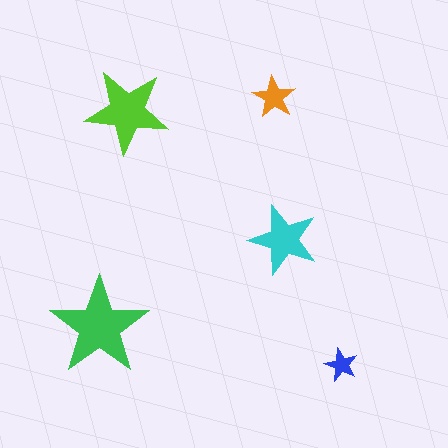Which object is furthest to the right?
The blue star is rightmost.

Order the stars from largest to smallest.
the green one, the lime one, the cyan one, the orange one, the blue one.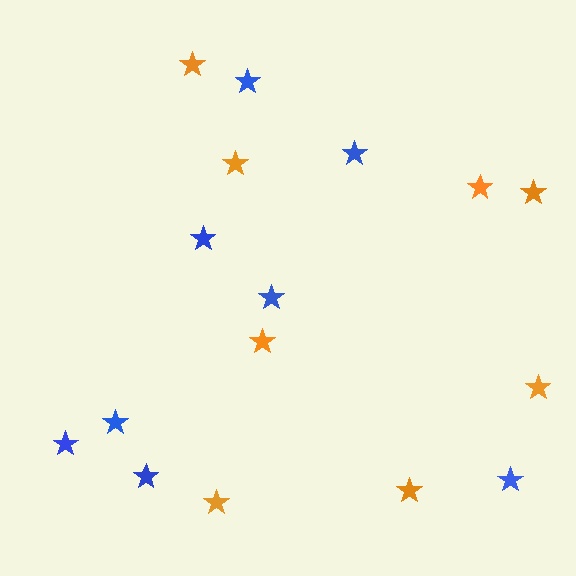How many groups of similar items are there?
There are 2 groups: one group of blue stars (8) and one group of orange stars (8).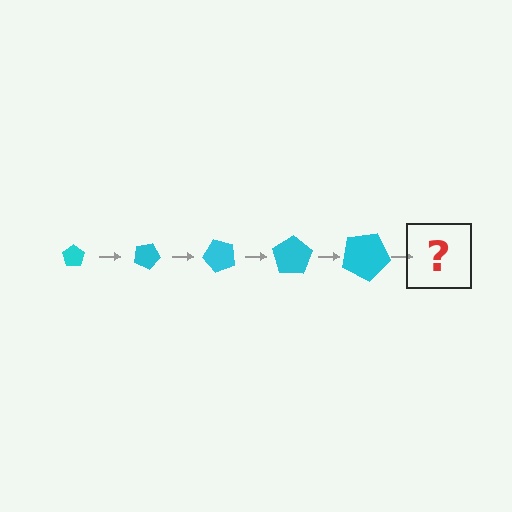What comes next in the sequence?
The next element should be a pentagon, larger than the previous one and rotated 125 degrees from the start.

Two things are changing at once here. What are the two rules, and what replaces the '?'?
The two rules are that the pentagon grows larger each step and it rotates 25 degrees each step. The '?' should be a pentagon, larger than the previous one and rotated 125 degrees from the start.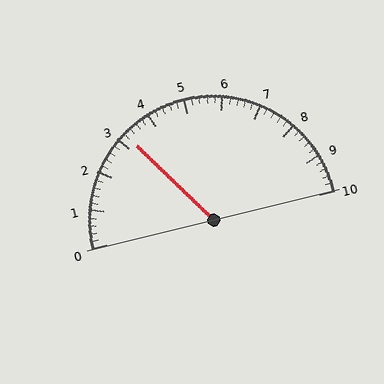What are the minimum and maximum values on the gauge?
The gauge ranges from 0 to 10.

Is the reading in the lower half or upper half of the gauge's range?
The reading is in the lower half of the range (0 to 10).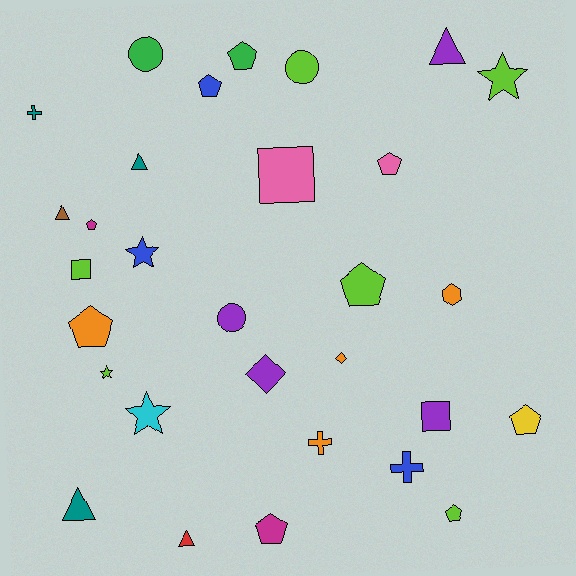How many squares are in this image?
There are 3 squares.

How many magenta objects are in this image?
There are 2 magenta objects.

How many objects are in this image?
There are 30 objects.